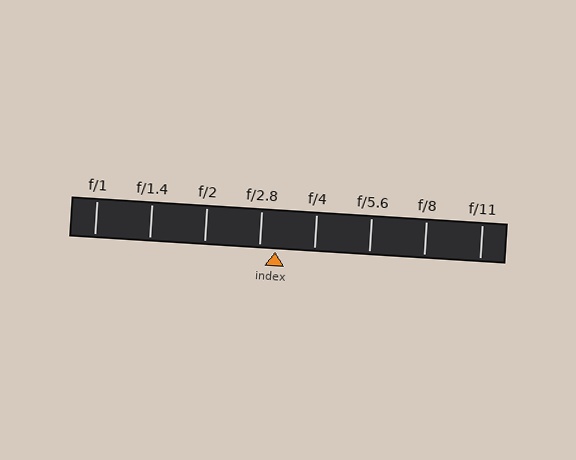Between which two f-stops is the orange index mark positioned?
The index mark is between f/2.8 and f/4.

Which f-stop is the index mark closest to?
The index mark is closest to f/2.8.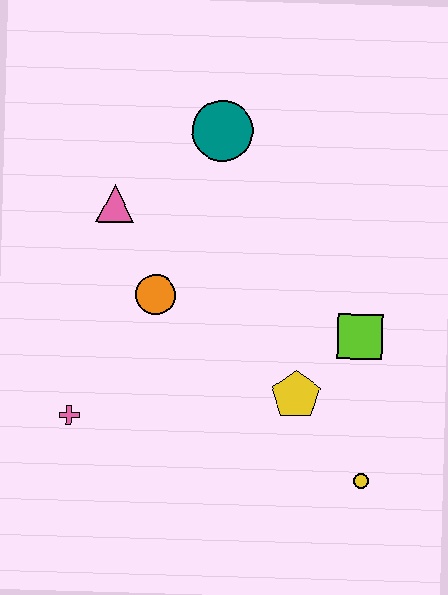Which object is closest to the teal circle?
The pink triangle is closest to the teal circle.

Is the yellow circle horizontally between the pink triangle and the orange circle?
No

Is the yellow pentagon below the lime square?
Yes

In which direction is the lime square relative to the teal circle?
The lime square is below the teal circle.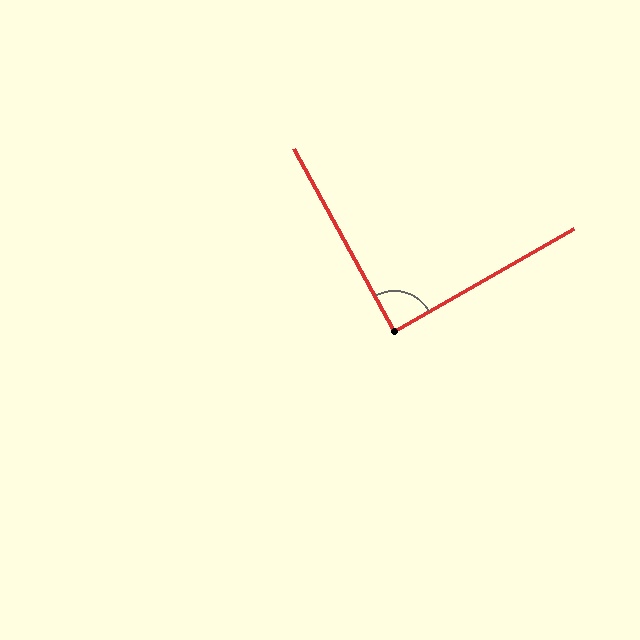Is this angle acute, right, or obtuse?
It is approximately a right angle.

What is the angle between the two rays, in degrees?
Approximately 89 degrees.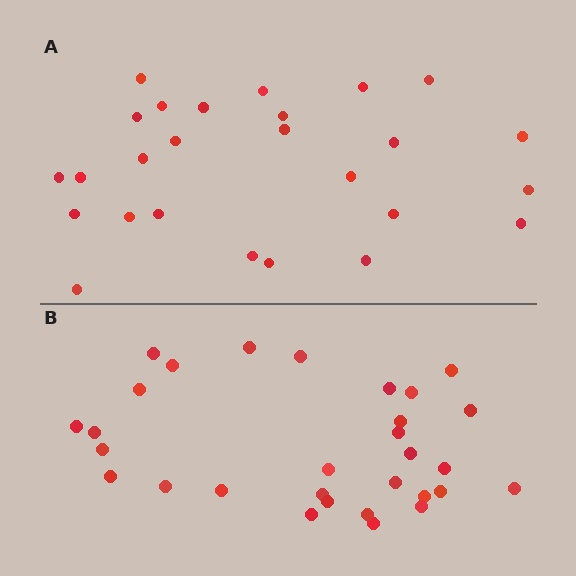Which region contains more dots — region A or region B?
Region B (the bottom region) has more dots.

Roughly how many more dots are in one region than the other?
Region B has about 4 more dots than region A.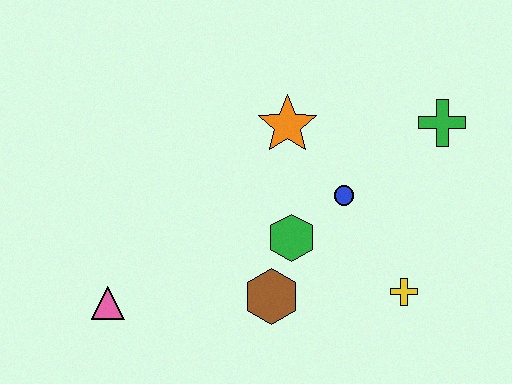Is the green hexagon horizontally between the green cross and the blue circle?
No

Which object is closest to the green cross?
The blue circle is closest to the green cross.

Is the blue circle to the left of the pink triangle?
No